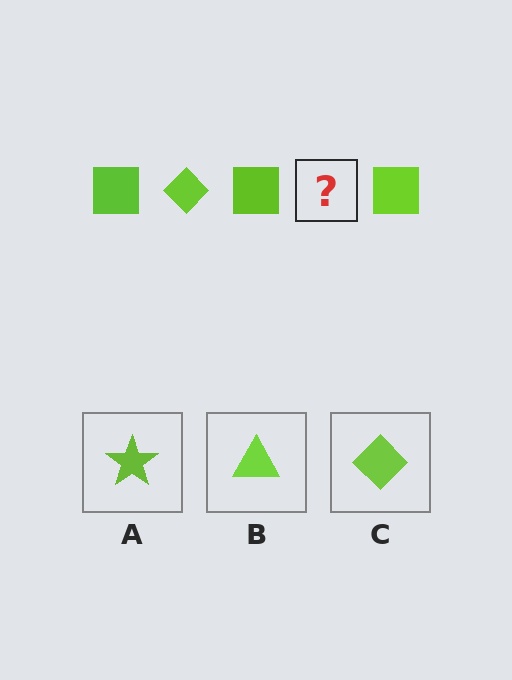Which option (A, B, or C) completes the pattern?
C.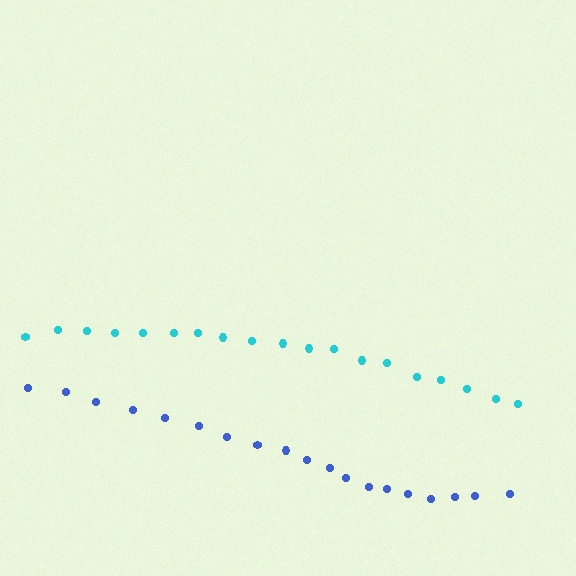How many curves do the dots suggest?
There are 2 distinct paths.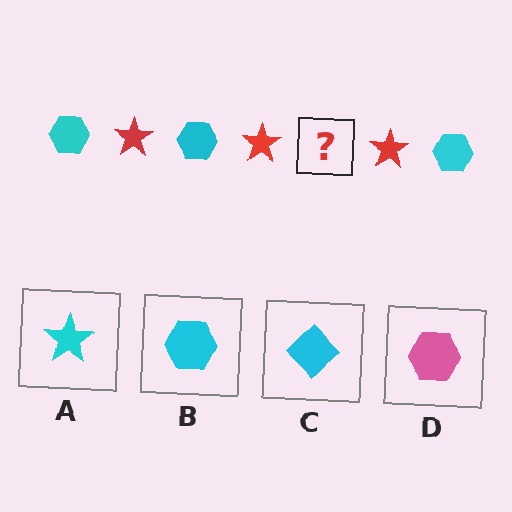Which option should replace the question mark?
Option B.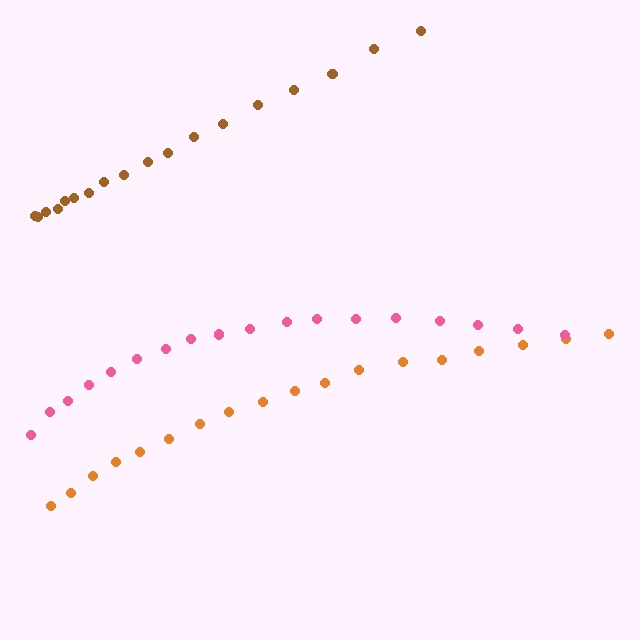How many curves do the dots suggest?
There are 3 distinct paths.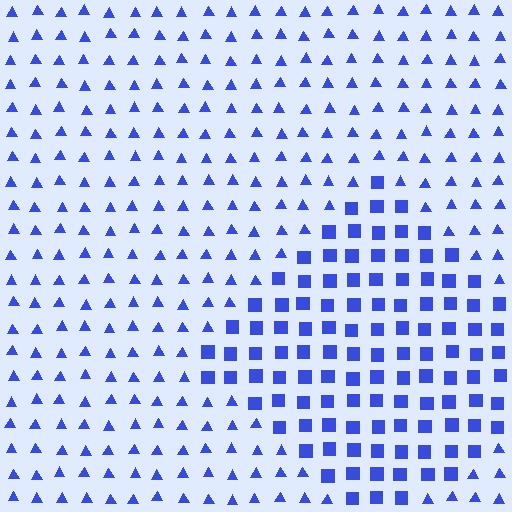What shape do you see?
I see a diamond.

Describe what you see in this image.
The image is filled with small blue elements arranged in a uniform grid. A diamond-shaped region contains squares, while the surrounding area contains triangles. The boundary is defined purely by the change in element shape.